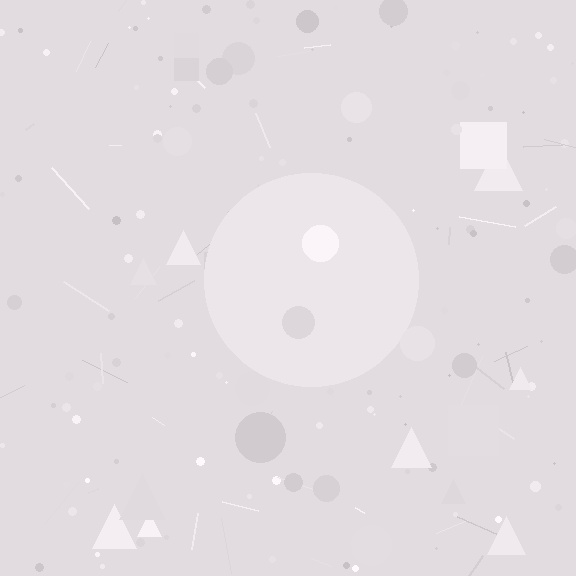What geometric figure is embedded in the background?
A circle is embedded in the background.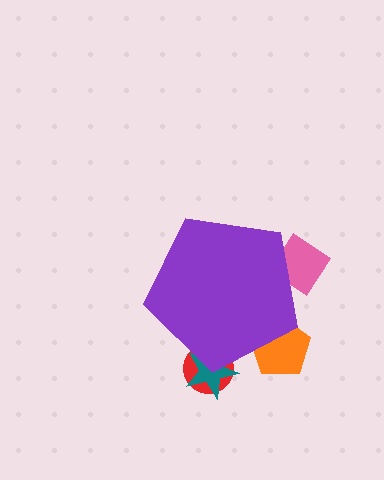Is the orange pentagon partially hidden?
Yes, the orange pentagon is partially hidden behind the purple pentagon.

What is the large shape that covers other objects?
A purple pentagon.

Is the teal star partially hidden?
Yes, the teal star is partially hidden behind the purple pentagon.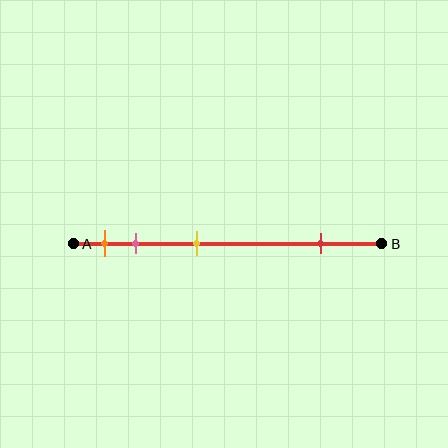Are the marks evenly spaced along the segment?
No, the marks are not evenly spaced.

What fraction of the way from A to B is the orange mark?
The orange mark is approximately 10% (0.1) of the way from A to B.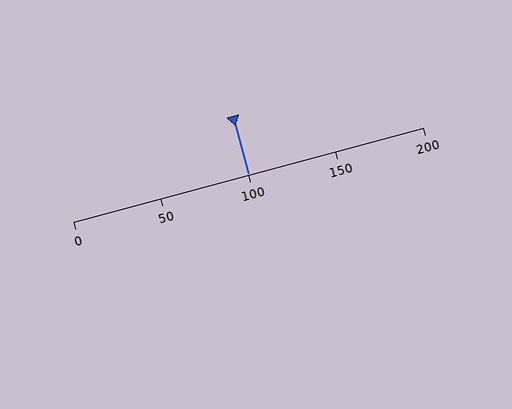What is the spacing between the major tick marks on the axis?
The major ticks are spaced 50 apart.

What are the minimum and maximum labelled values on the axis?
The axis runs from 0 to 200.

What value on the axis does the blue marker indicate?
The marker indicates approximately 100.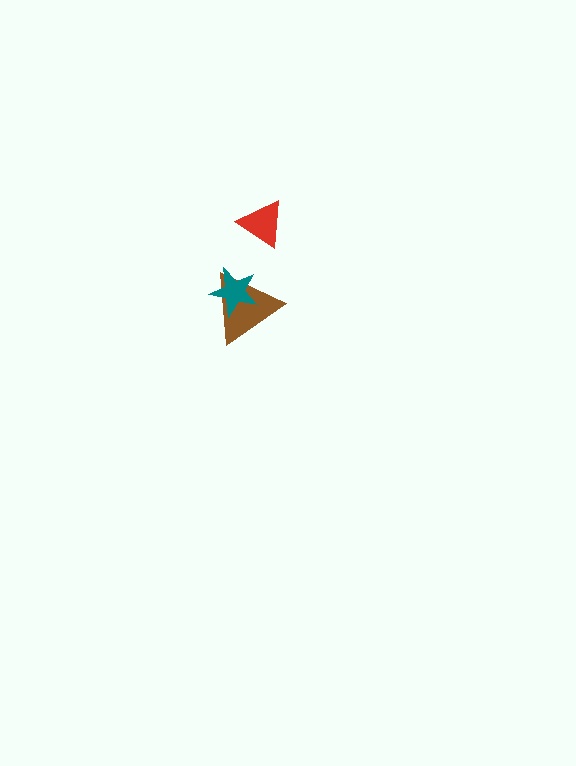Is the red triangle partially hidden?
No, no other shape covers it.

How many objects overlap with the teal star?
1 object overlaps with the teal star.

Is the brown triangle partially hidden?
Yes, it is partially covered by another shape.